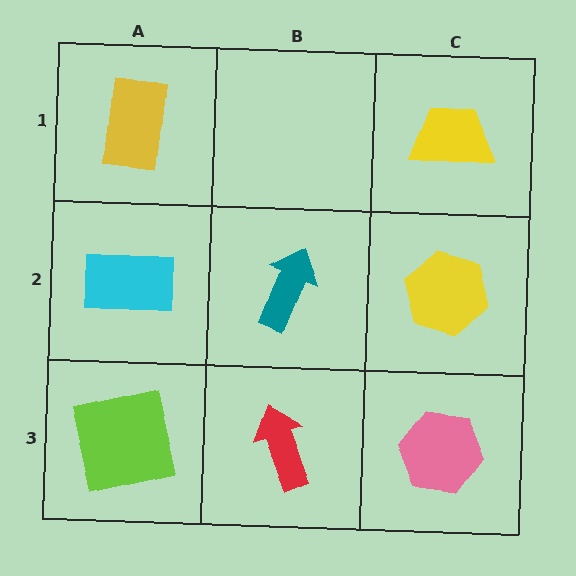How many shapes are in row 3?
3 shapes.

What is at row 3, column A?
A lime square.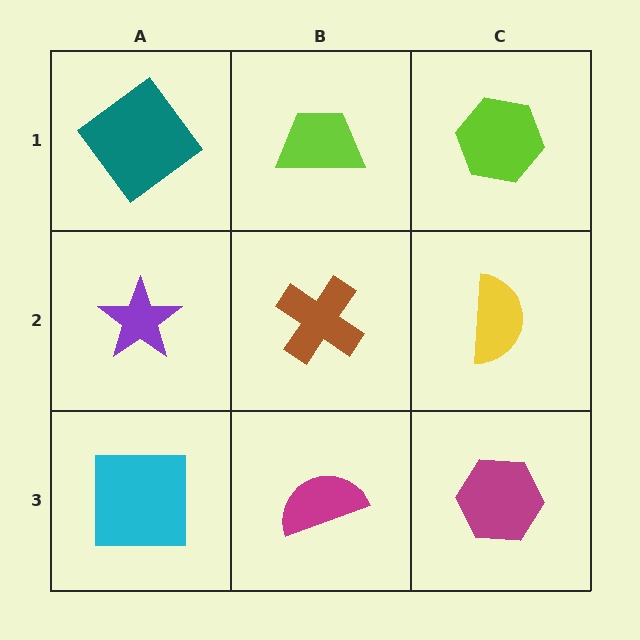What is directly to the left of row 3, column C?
A magenta semicircle.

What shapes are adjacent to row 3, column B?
A brown cross (row 2, column B), a cyan square (row 3, column A), a magenta hexagon (row 3, column C).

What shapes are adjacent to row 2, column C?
A lime hexagon (row 1, column C), a magenta hexagon (row 3, column C), a brown cross (row 2, column B).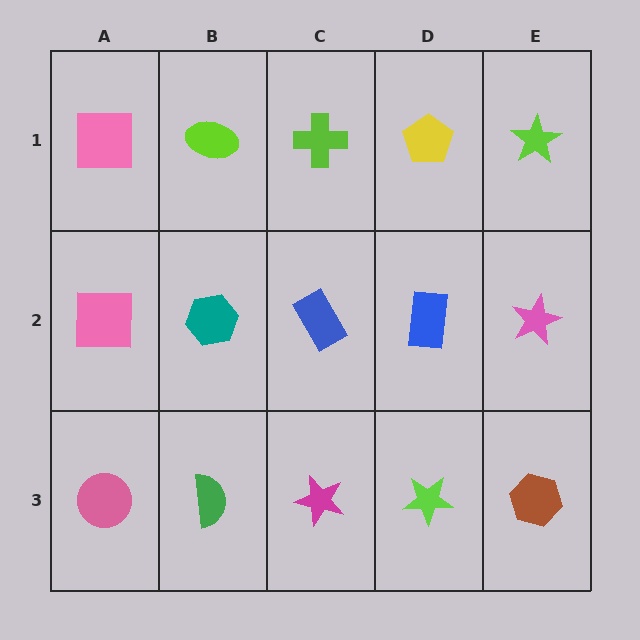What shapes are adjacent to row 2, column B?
A lime ellipse (row 1, column B), a green semicircle (row 3, column B), a pink square (row 2, column A), a blue rectangle (row 2, column C).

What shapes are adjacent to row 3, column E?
A pink star (row 2, column E), a lime star (row 3, column D).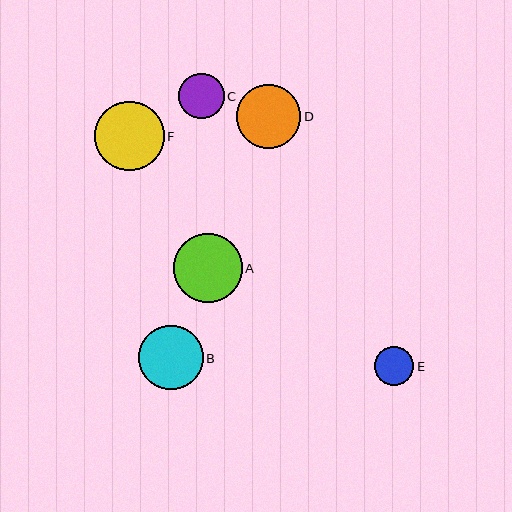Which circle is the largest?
Circle F is the largest with a size of approximately 69 pixels.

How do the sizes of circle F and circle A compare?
Circle F and circle A are approximately the same size.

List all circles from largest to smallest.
From largest to smallest: F, A, B, D, C, E.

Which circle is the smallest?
Circle E is the smallest with a size of approximately 39 pixels.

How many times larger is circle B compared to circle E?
Circle B is approximately 1.6 times the size of circle E.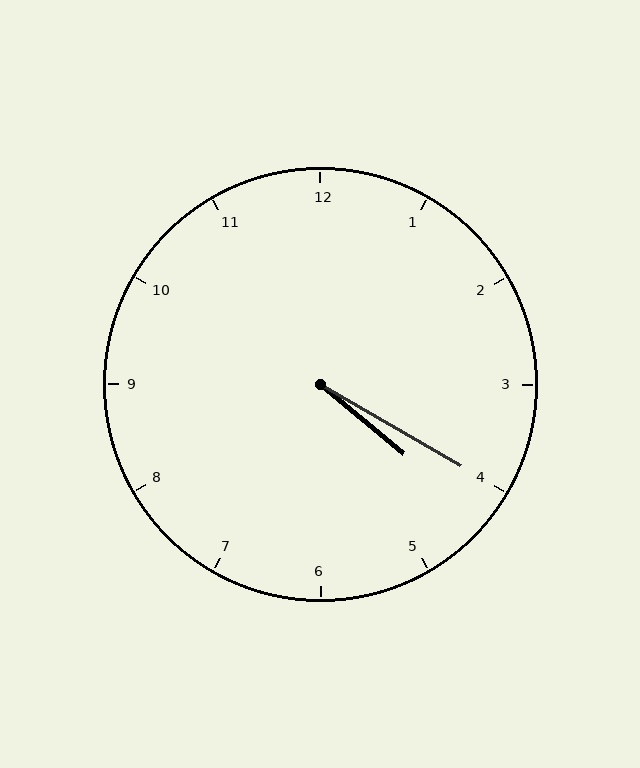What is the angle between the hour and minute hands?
Approximately 10 degrees.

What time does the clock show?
4:20.